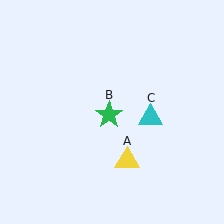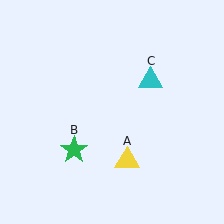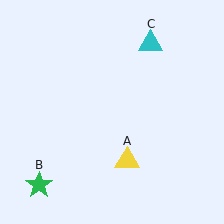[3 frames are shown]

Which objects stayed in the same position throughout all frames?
Yellow triangle (object A) remained stationary.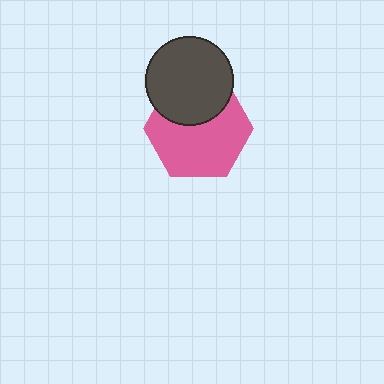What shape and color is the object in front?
The object in front is a dark gray circle.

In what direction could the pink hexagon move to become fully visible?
The pink hexagon could move down. That would shift it out from behind the dark gray circle entirely.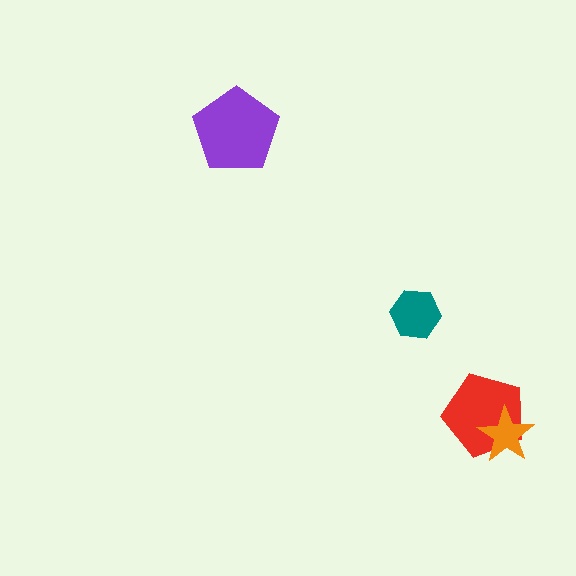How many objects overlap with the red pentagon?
1 object overlaps with the red pentagon.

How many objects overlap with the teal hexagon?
0 objects overlap with the teal hexagon.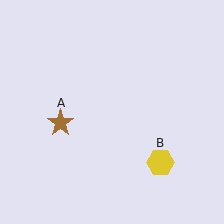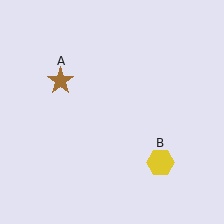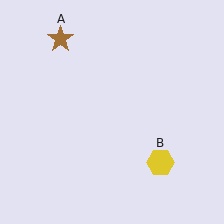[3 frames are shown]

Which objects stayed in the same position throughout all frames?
Yellow hexagon (object B) remained stationary.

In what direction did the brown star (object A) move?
The brown star (object A) moved up.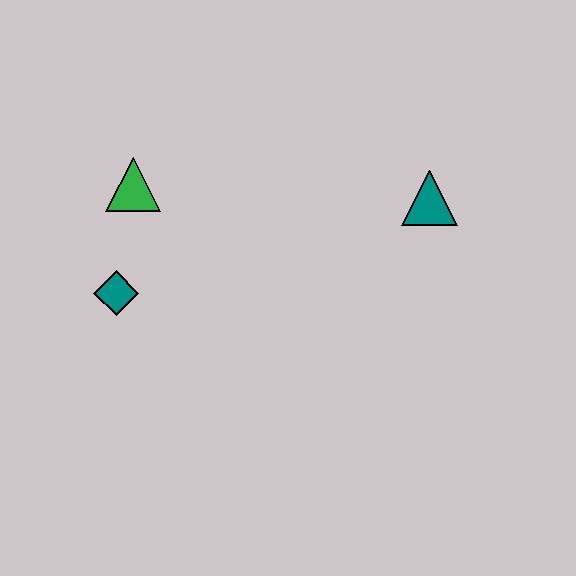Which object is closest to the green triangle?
The teal diamond is closest to the green triangle.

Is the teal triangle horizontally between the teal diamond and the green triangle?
No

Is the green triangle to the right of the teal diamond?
Yes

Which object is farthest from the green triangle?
The teal triangle is farthest from the green triangle.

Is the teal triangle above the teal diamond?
Yes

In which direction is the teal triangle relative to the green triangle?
The teal triangle is to the right of the green triangle.